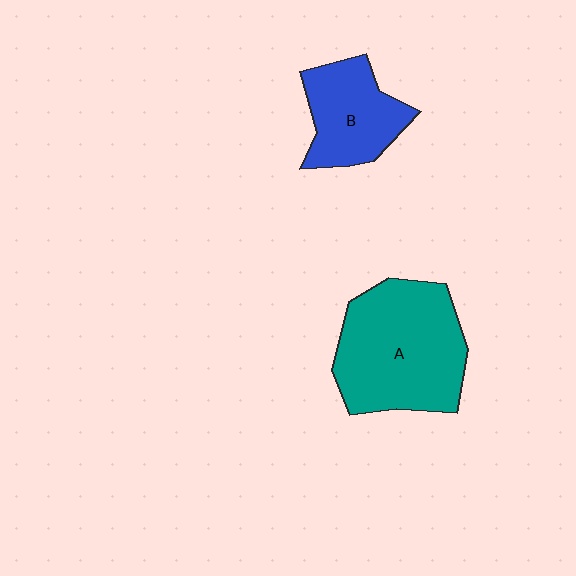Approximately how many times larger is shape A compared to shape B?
Approximately 1.7 times.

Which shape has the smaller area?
Shape B (blue).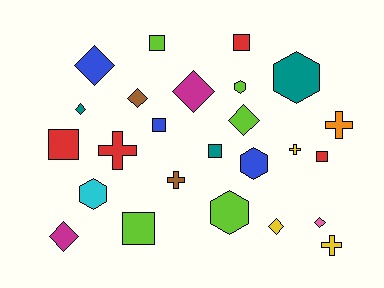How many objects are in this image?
There are 25 objects.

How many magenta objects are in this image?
There are 2 magenta objects.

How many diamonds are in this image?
There are 8 diamonds.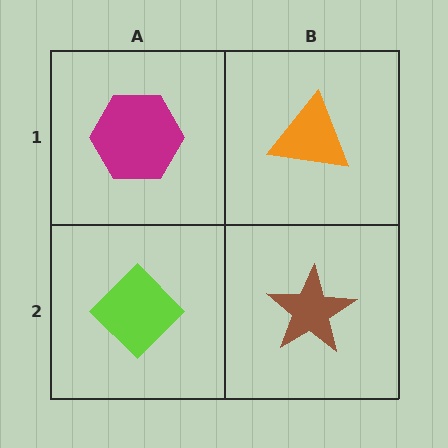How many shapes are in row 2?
2 shapes.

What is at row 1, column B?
An orange triangle.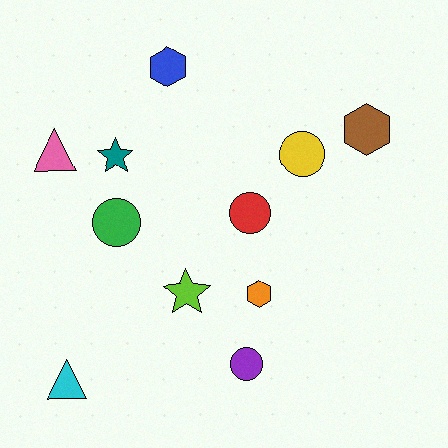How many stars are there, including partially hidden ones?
There are 2 stars.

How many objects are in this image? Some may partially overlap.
There are 11 objects.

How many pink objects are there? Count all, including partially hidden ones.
There is 1 pink object.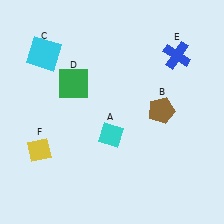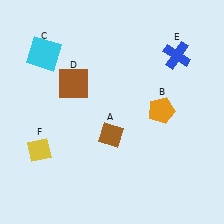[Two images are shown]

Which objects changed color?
A changed from cyan to brown. B changed from brown to orange. D changed from green to brown.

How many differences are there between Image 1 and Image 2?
There are 3 differences between the two images.